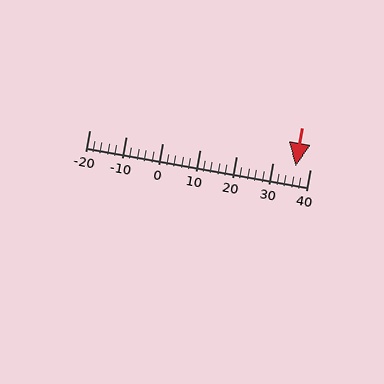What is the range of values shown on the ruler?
The ruler shows values from -20 to 40.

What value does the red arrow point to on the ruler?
The red arrow points to approximately 36.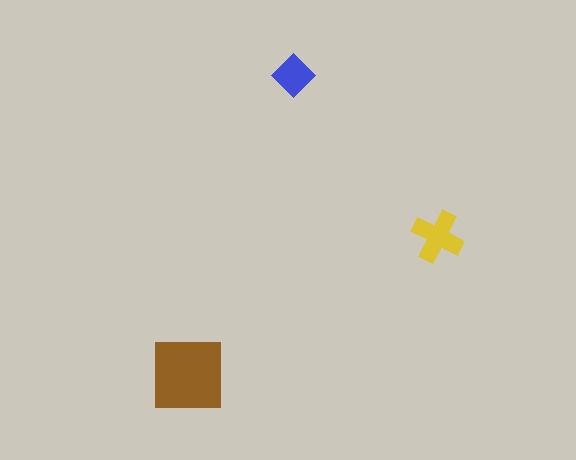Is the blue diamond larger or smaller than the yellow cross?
Smaller.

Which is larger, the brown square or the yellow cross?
The brown square.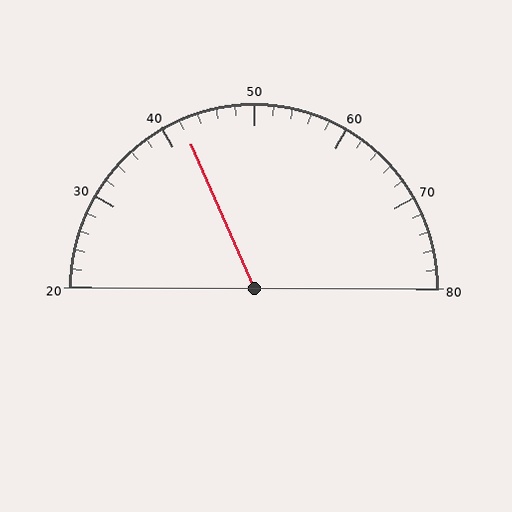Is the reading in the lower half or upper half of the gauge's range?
The reading is in the lower half of the range (20 to 80).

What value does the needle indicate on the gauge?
The needle indicates approximately 42.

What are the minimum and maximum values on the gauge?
The gauge ranges from 20 to 80.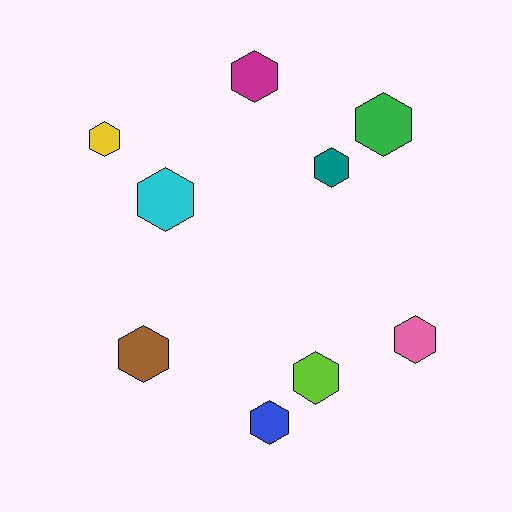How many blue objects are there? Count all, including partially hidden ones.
There is 1 blue object.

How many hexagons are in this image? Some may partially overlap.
There are 9 hexagons.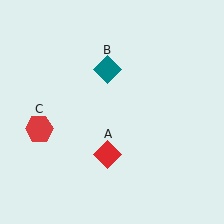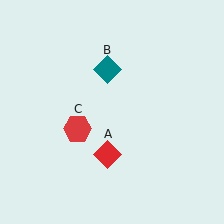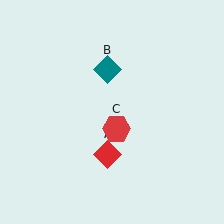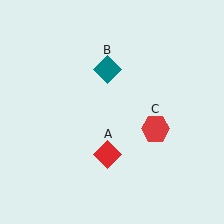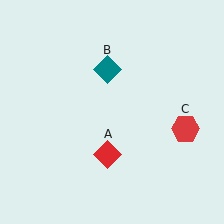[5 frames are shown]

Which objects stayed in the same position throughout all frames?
Red diamond (object A) and teal diamond (object B) remained stationary.